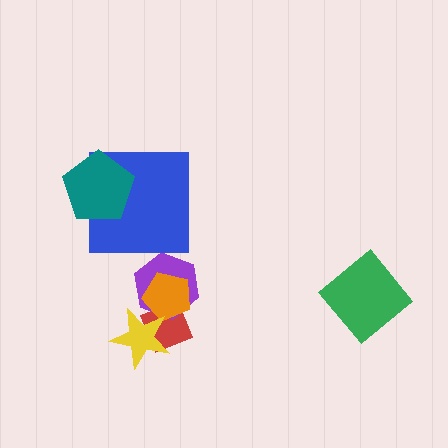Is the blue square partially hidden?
Yes, it is partially covered by another shape.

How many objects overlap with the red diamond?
3 objects overlap with the red diamond.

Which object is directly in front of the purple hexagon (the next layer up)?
The orange pentagon is directly in front of the purple hexagon.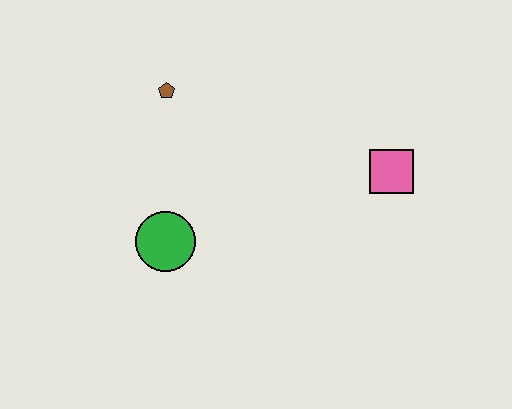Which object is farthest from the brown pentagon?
The pink square is farthest from the brown pentagon.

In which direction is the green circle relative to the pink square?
The green circle is to the left of the pink square.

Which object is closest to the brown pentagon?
The green circle is closest to the brown pentagon.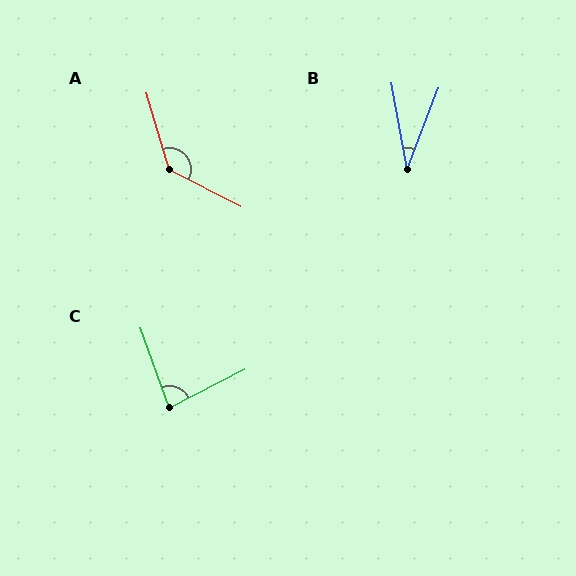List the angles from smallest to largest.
B (32°), C (83°), A (134°).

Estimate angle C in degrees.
Approximately 83 degrees.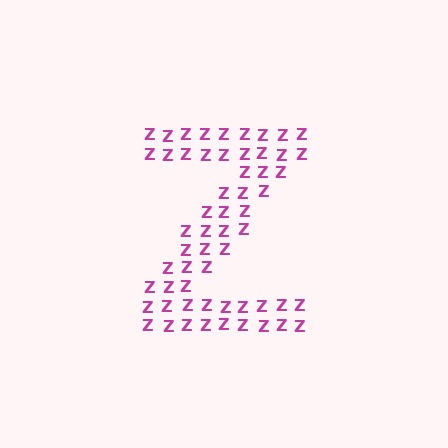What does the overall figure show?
The overall figure shows the letter Z.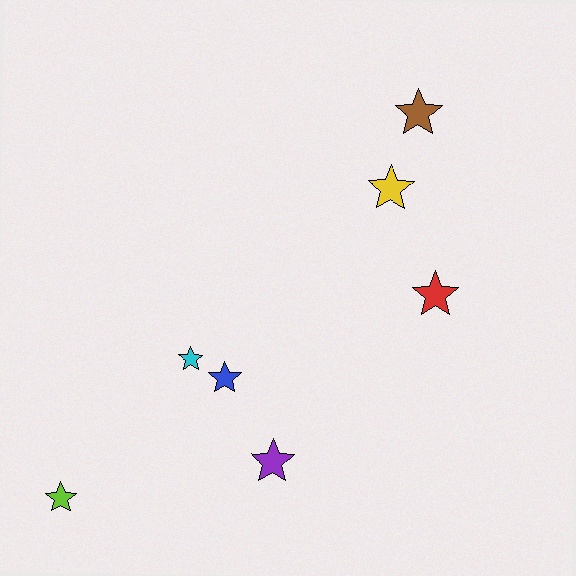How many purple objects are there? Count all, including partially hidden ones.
There is 1 purple object.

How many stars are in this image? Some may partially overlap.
There are 7 stars.